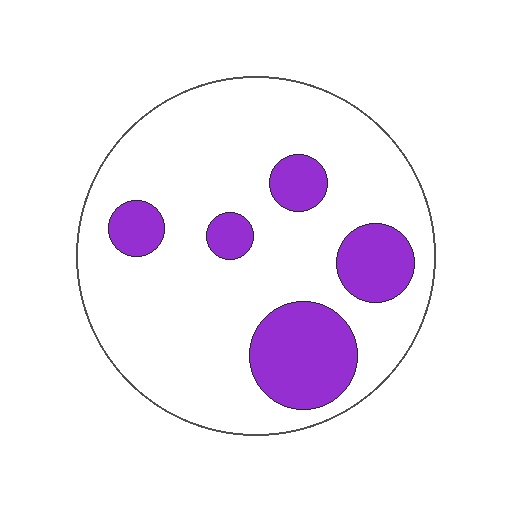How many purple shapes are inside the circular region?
5.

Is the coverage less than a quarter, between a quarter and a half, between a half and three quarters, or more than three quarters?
Less than a quarter.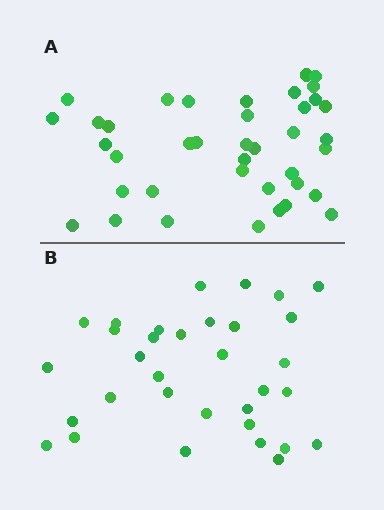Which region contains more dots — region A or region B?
Region A (the top region) has more dots.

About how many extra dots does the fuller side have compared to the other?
Region A has about 6 more dots than region B.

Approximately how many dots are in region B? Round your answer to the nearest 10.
About 30 dots. (The exact count is 33, which rounds to 30.)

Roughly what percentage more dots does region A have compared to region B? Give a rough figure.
About 20% more.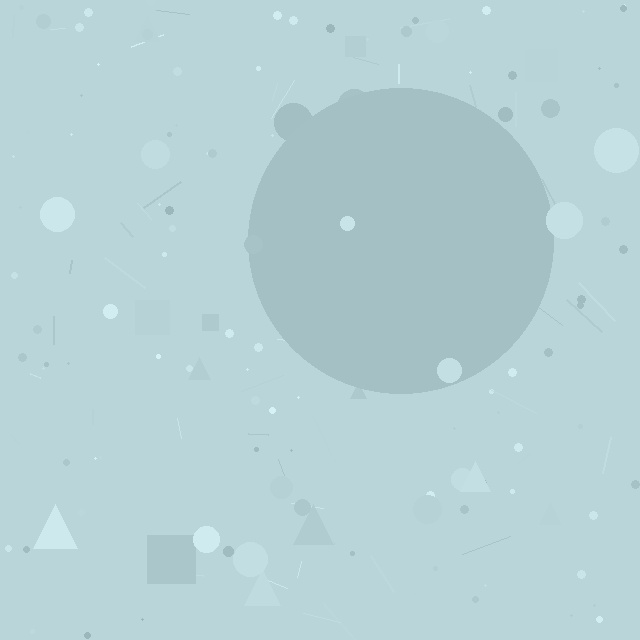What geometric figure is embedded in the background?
A circle is embedded in the background.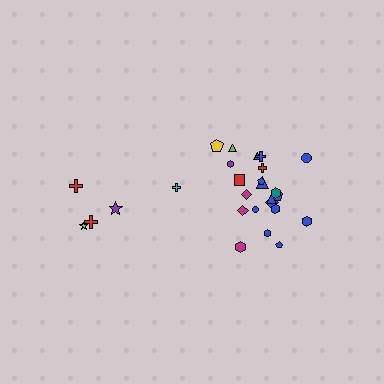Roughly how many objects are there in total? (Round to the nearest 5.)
Roughly 25 objects in total.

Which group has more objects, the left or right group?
The right group.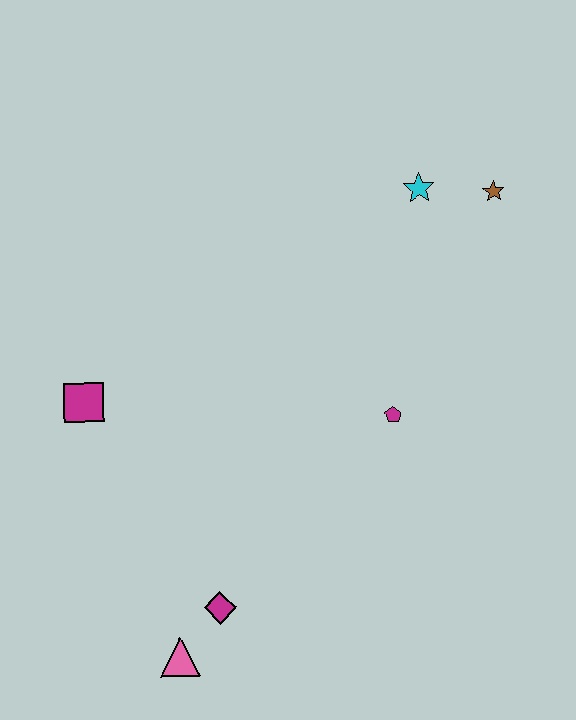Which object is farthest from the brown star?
The pink triangle is farthest from the brown star.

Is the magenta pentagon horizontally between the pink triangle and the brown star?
Yes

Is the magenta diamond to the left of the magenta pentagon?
Yes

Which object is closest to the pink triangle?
The magenta diamond is closest to the pink triangle.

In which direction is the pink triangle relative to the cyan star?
The pink triangle is below the cyan star.